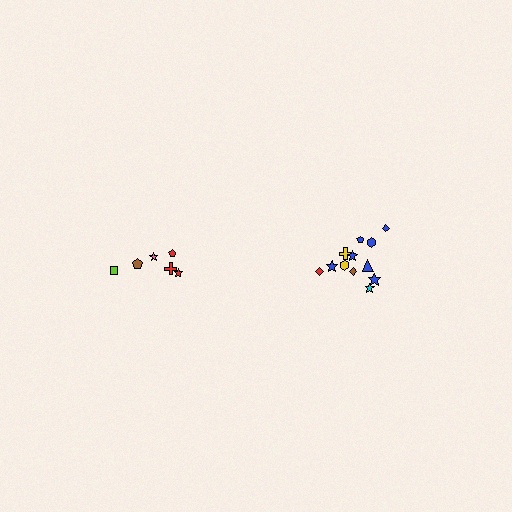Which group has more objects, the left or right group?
The right group.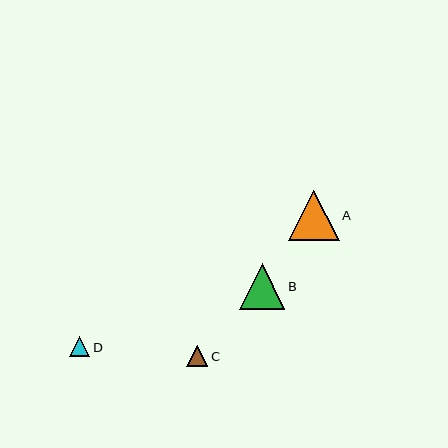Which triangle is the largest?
Triangle A is the largest with a size of approximately 50 pixels.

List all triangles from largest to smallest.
From largest to smallest: A, B, C, D.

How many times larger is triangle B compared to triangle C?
Triangle B is approximately 2.2 times the size of triangle C.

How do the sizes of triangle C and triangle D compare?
Triangle C and triangle D are approximately the same size.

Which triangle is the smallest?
Triangle D is the smallest with a size of approximately 20 pixels.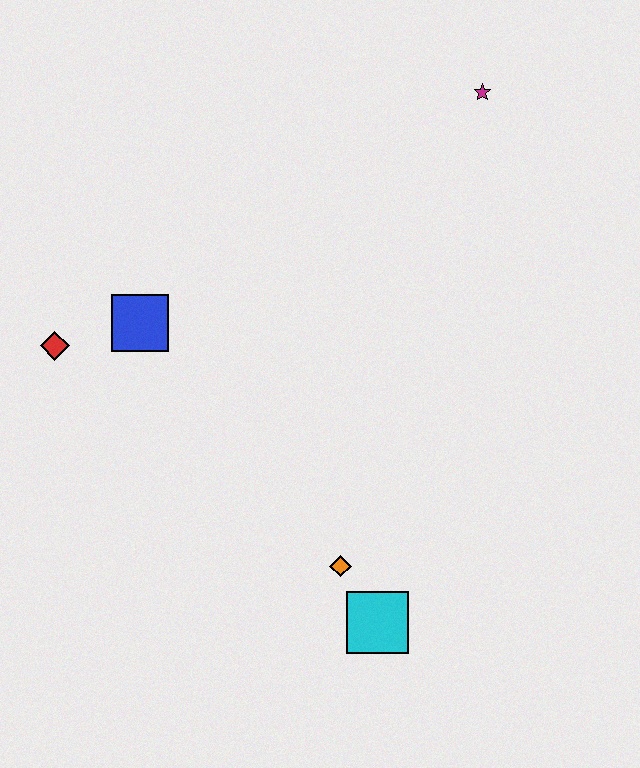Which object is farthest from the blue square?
The magenta star is farthest from the blue square.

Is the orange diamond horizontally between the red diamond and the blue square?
No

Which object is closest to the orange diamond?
The cyan square is closest to the orange diamond.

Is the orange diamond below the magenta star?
Yes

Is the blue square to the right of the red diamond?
Yes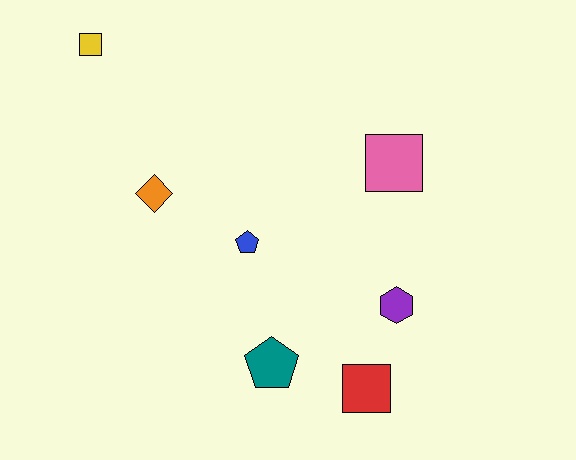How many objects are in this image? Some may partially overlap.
There are 7 objects.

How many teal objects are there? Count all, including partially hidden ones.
There is 1 teal object.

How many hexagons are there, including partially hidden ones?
There is 1 hexagon.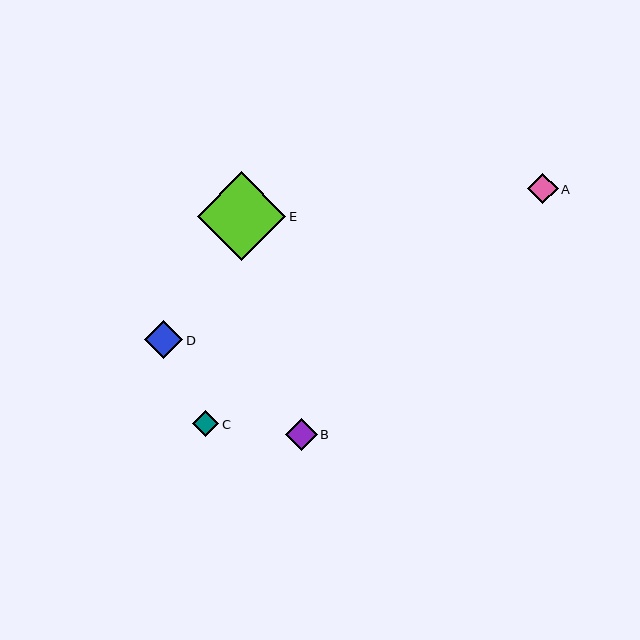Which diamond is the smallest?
Diamond C is the smallest with a size of approximately 26 pixels.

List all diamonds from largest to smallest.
From largest to smallest: E, D, B, A, C.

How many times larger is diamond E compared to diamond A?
Diamond E is approximately 2.9 times the size of diamond A.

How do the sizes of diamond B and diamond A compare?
Diamond B and diamond A are approximately the same size.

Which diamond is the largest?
Diamond E is the largest with a size of approximately 89 pixels.